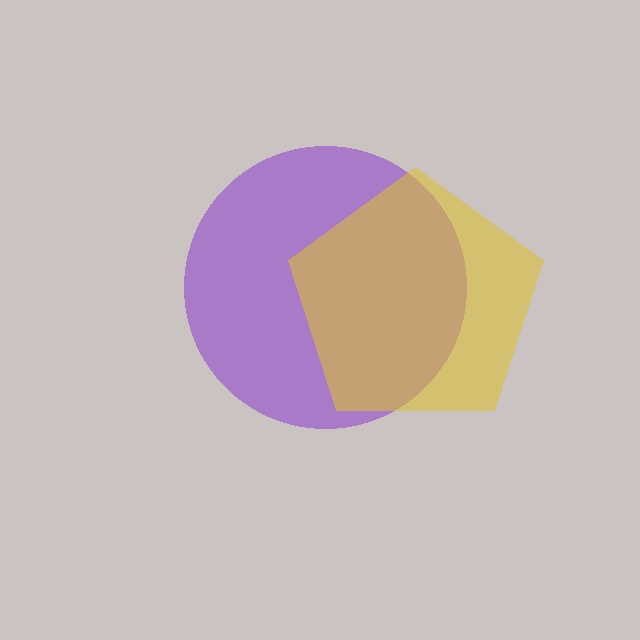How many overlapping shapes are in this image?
There are 2 overlapping shapes in the image.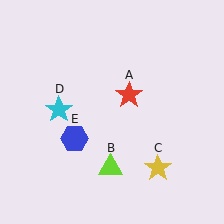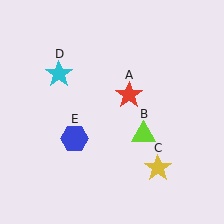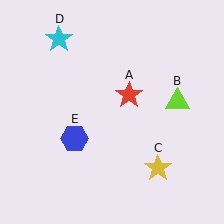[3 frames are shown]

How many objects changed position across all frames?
2 objects changed position: lime triangle (object B), cyan star (object D).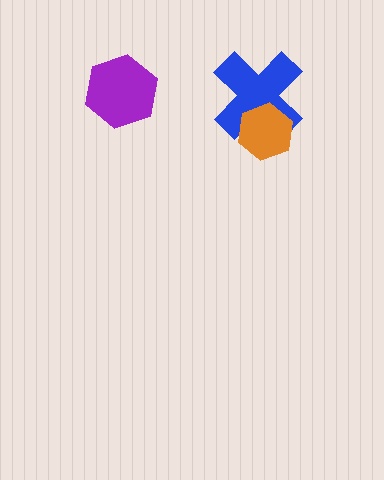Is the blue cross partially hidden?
Yes, it is partially covered by another shape.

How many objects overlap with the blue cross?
1 object overlaps with the blue cross.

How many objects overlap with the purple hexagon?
0 objects overlap with the purple hexagon.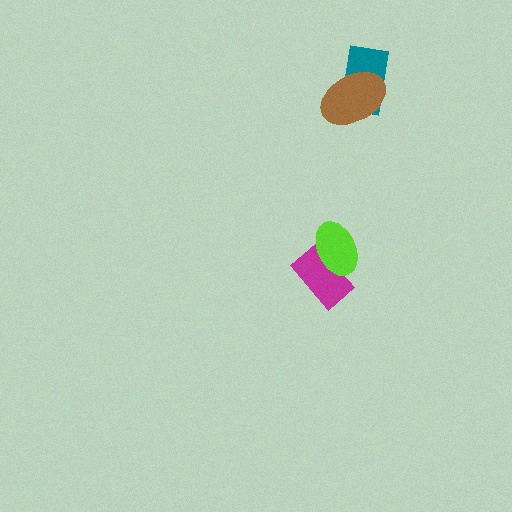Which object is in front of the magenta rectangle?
The lime ellipse is in front of the magenta rectangle.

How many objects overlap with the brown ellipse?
1 object overlaps with the brown ellipse.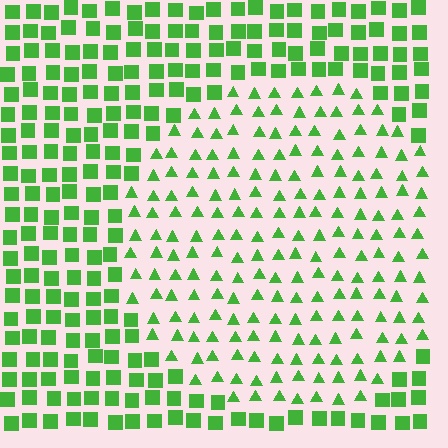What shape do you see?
I see a circle.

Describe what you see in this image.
The image is filled with small green elements arranged in a uniform grid. A circle-shaped region contains triangles, while the surrounding area contains squares. The boundary is defined purely by the change in element shape.